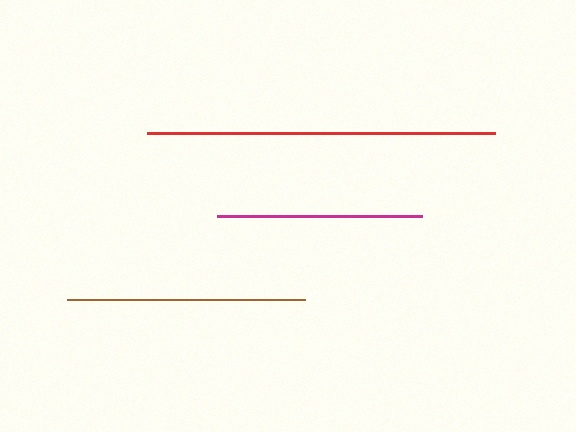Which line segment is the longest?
The red line is the longest at approximately 348 pixels.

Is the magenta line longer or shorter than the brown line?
The brown line is longer than the magenta line.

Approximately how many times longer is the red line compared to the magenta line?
The red line is approximately 1.7 times the length of the magenta line.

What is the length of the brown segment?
The brown segment is approximately 238 pixels long.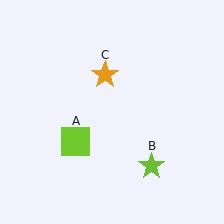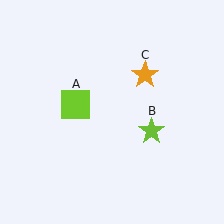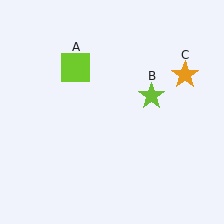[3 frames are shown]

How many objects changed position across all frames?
3 objects changed position: lime square (object A), lime star (object B), orange star (object C).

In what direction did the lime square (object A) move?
The lime square (object A) moved up.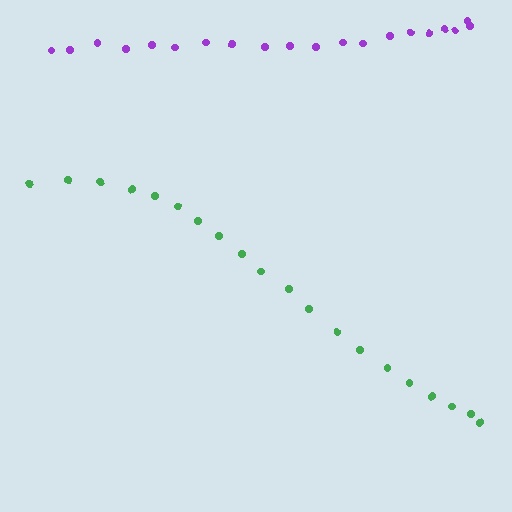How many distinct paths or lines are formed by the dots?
There are 2 distinct paths.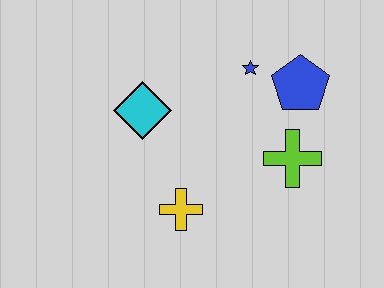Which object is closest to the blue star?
The blue pentagon is closest to the blue star.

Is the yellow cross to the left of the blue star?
Yes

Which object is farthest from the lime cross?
The cyan diamond is farthest from the lime cross.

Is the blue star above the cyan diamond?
Yes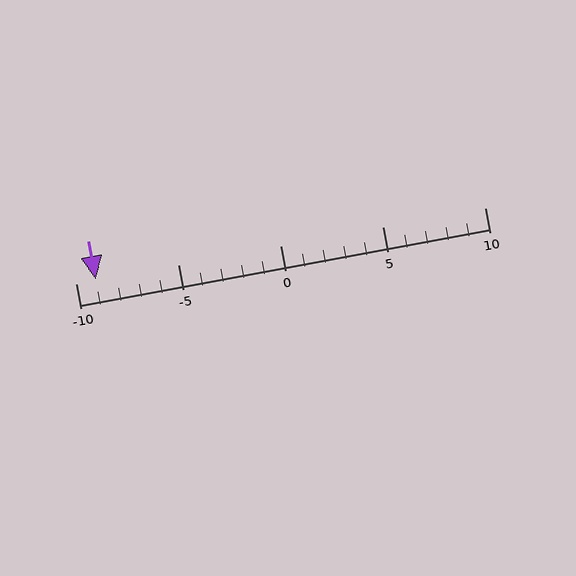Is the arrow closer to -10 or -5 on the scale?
The arrow is closer to -10.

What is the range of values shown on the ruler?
The ruler shows values from -10 to 10.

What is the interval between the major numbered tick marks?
The major tick marks are spaced 5 units apart.